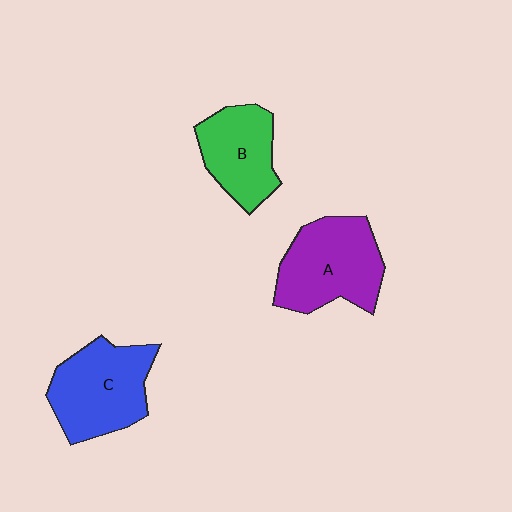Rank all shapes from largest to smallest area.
From largest to smallest: A (purple), C (blue), B (green).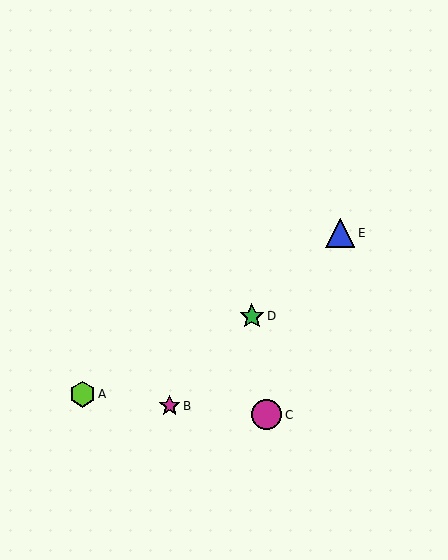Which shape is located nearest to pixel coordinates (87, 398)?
The lime hexagon (labeled A) at (83, 394) is nearest to that location.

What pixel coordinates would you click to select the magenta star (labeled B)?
Click at (170, 406) to select the magenta star B.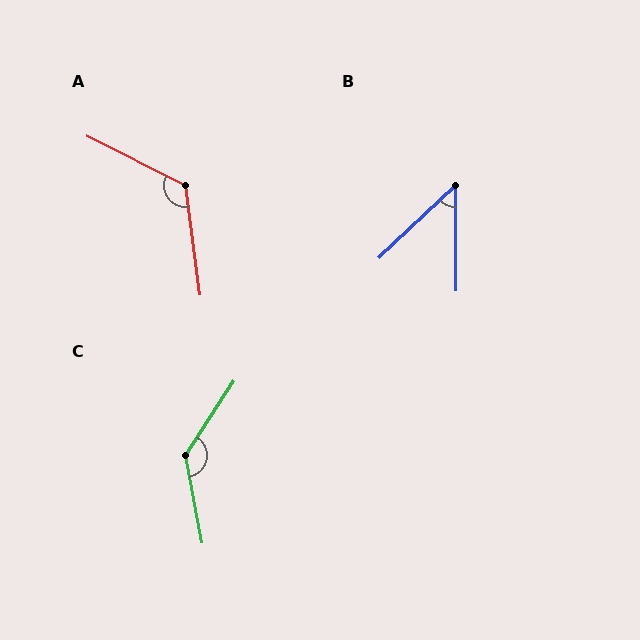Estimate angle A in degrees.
Approximately 125 degrees.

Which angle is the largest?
C, at approximately 137 degrees.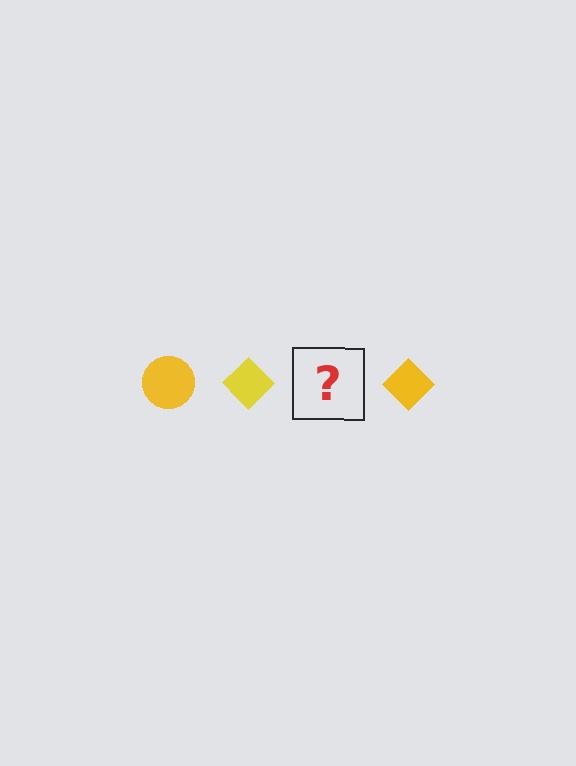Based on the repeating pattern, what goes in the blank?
The blank should be a yellow circle.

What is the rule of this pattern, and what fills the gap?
The rule is that the pattern cycles through circle, diamond shapes in yellow. The gap should be filled with a yellow circle.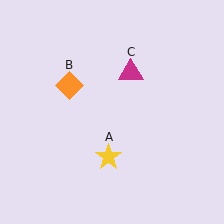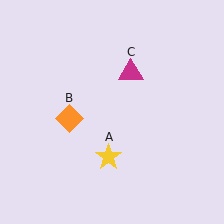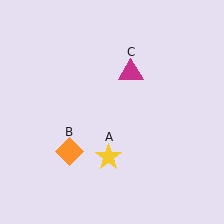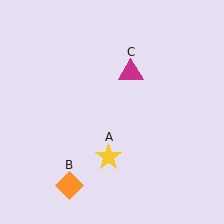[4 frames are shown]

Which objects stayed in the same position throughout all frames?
Yellow star (object A) and magenta triangle (object C) remained stationary.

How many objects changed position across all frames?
1 object changed position: orange diamond (object B).